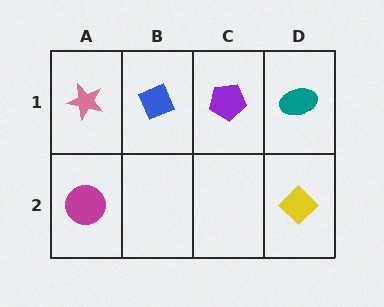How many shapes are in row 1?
4 shapes.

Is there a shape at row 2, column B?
No, that cell is empty.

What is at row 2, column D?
A yellow diamond.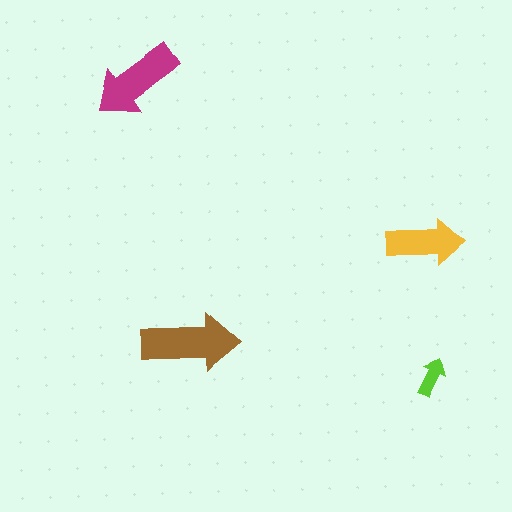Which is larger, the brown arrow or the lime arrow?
The brown one.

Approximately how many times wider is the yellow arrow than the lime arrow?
About 2 times wider.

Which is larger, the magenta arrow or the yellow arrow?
The magenta one.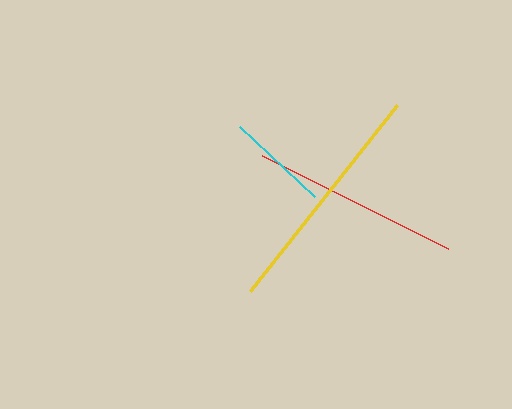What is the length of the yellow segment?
The yellow segment is approximately 237 pixels long.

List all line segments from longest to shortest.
From longest to shortest: yellow, red, cyan.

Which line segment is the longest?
The yellow line is the longest at approximately 237 pixels.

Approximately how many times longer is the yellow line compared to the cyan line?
The yellow line is approximately 2.3 times the length of the cyan line.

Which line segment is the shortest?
The cyan line is the shortest at approximately 103 pixels.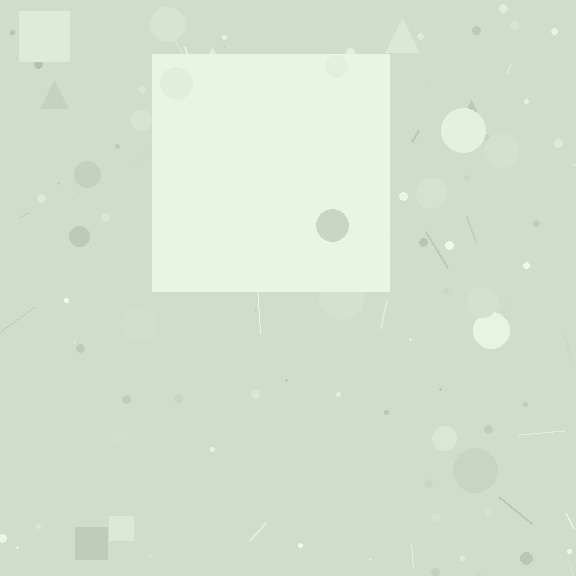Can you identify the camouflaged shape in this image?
The camouflaged shape is a square.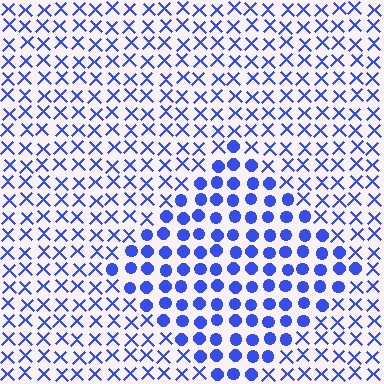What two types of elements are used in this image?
The image uses circles inside the diamond region and X marks outside it.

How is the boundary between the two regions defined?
The boundary is defined by a change in element shape: circles inside vs. X marks outside. All elements share the same color and spacing.